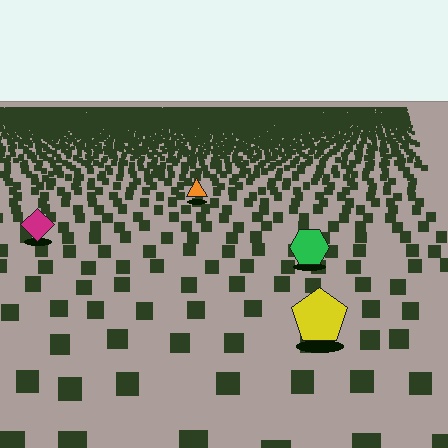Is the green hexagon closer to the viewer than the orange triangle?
Yes. The green hexagon is closer — you can tell from the texture gradient: the ground texture is coarser near it.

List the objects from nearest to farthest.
From nearest to farthest: the yellow pentagon, the green hexagon, the magenta diamond, the orange triangle.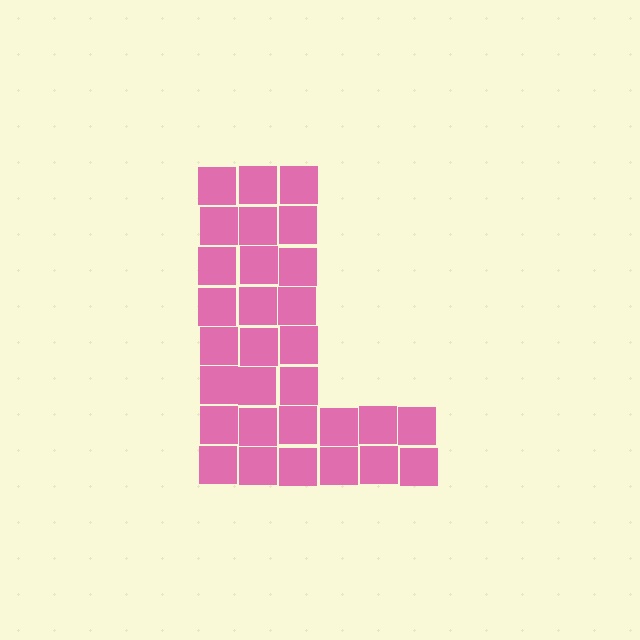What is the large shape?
The large shape is the letter L.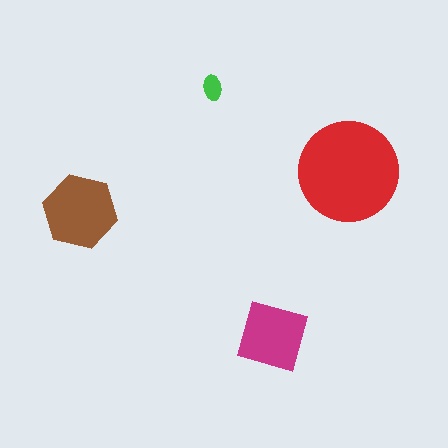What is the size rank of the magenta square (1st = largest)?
3rd.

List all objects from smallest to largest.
The green ellipse, the magenta square, the brown hexagon, the red circle.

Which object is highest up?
The green ellipse is topmost.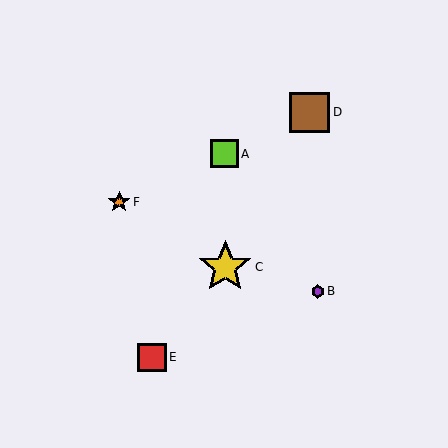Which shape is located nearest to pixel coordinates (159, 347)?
The red square (labeled E) at (152, 357) is nearest to that location.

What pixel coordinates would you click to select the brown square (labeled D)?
Click at (310, 112) to select the brown square D.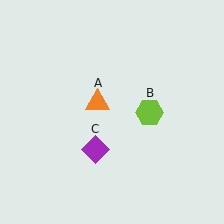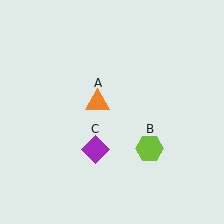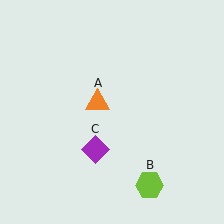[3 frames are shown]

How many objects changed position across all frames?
1 object changed position: lime hexagon (object B).